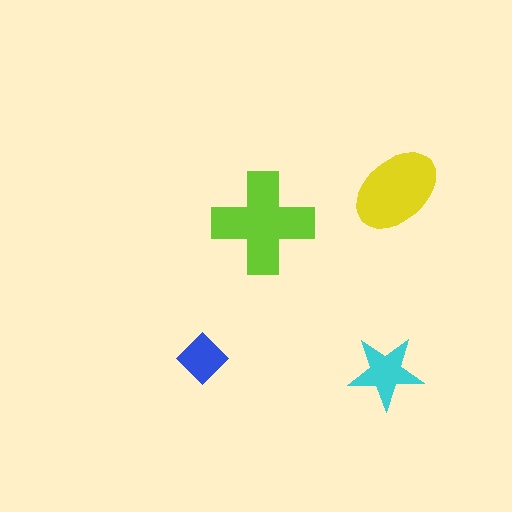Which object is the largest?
The lime cross.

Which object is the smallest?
The blue diamond.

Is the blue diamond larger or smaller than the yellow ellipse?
Smaller.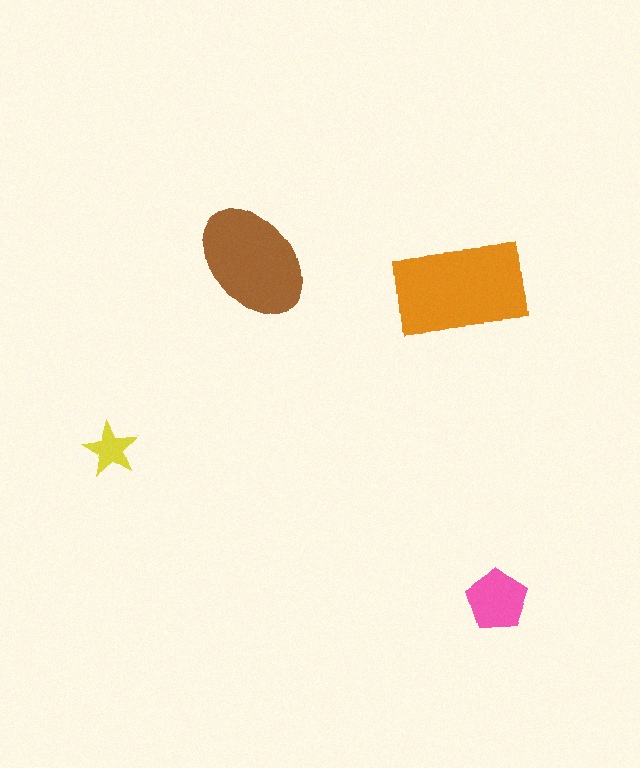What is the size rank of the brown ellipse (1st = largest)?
2nd.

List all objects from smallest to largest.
The yellow star, the pink pentagon, the brown ellipse, the orange rectangle.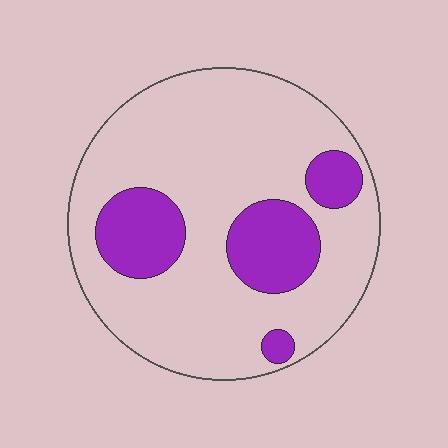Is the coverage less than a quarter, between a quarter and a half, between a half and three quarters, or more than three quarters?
Less than a quarter.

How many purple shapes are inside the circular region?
4.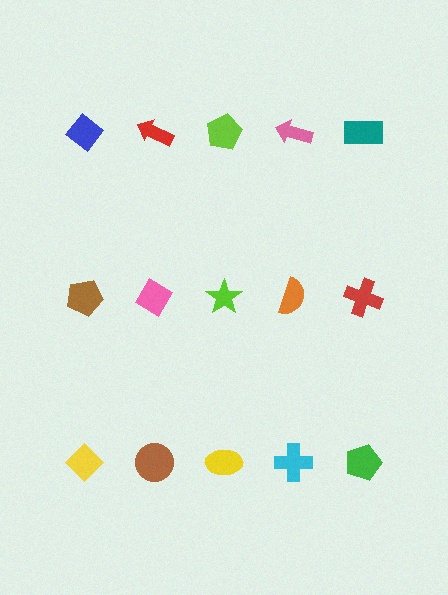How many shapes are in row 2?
5 shapes.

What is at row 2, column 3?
A lime star.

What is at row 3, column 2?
A brown circle.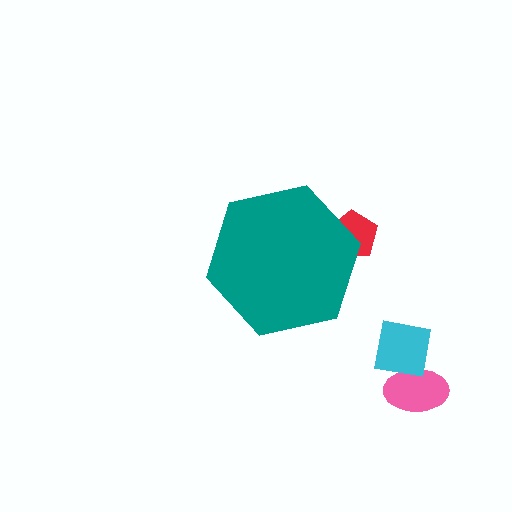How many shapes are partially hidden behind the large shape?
1 shape is partially hidden.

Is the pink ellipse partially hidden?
No, the pink ellipse is fully visible.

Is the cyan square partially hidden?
No, the cyan square is fully visible.